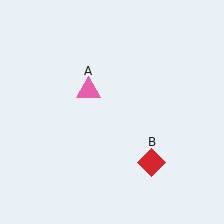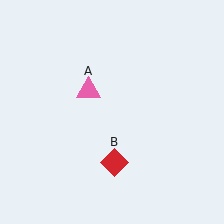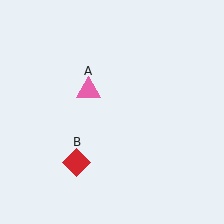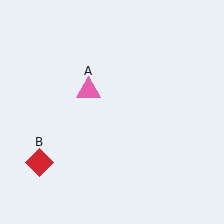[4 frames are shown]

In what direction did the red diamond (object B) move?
The red diamond (object B) moved left.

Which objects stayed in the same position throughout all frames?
Pink triangle (object A) remained stationary.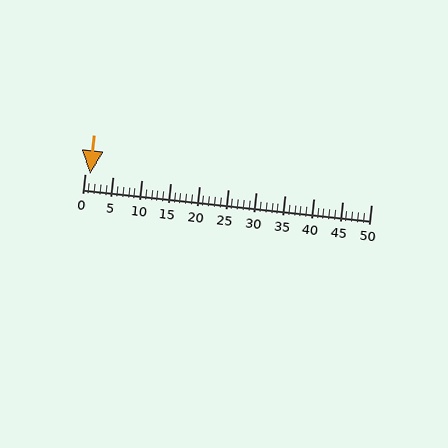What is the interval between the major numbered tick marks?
The major tick marks are spaced 5 units apart.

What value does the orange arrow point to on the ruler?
The orange arrow points to approximately 1.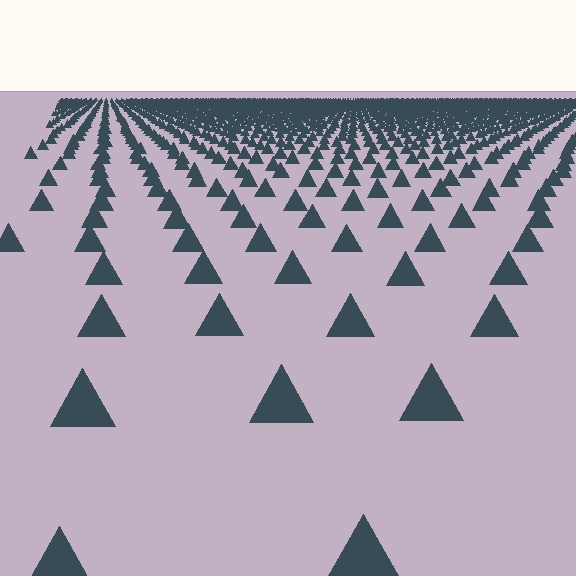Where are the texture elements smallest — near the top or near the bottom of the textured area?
Near the top.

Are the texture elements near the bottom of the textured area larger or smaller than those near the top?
Larger. Near the bottom, elements are closer to the viewer and appear at a bigger on-screen size.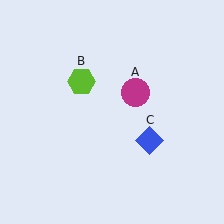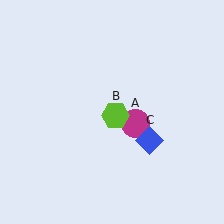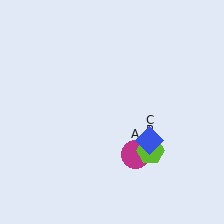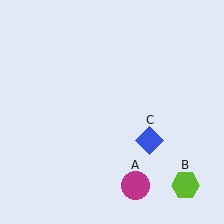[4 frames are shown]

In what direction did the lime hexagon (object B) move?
The lime hexagon (object B) moved down and to the right.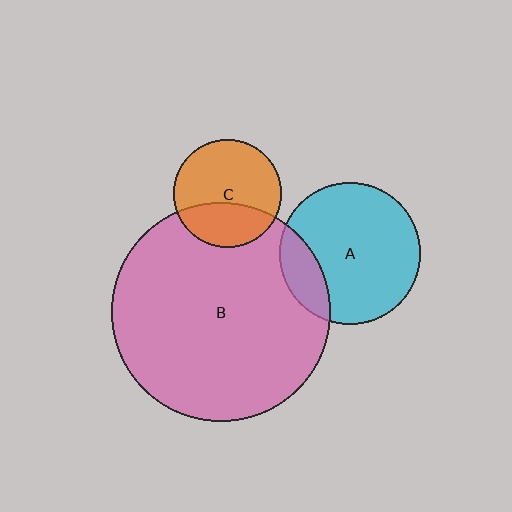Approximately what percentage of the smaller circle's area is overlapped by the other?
Approximately 35%.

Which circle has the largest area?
Circle B (pink).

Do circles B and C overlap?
Yes.